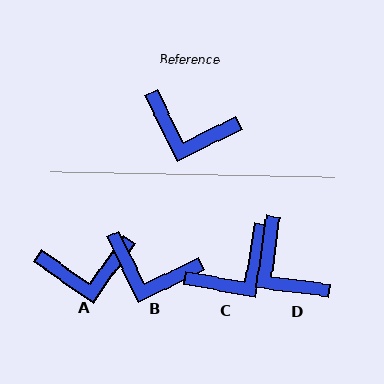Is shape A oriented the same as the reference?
No, it is off by about 29 degrees.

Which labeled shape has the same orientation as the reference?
B.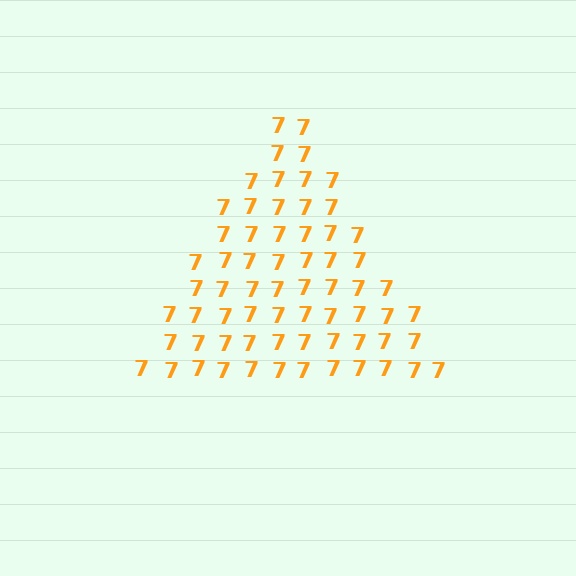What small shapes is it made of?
It is made of small digit 7's.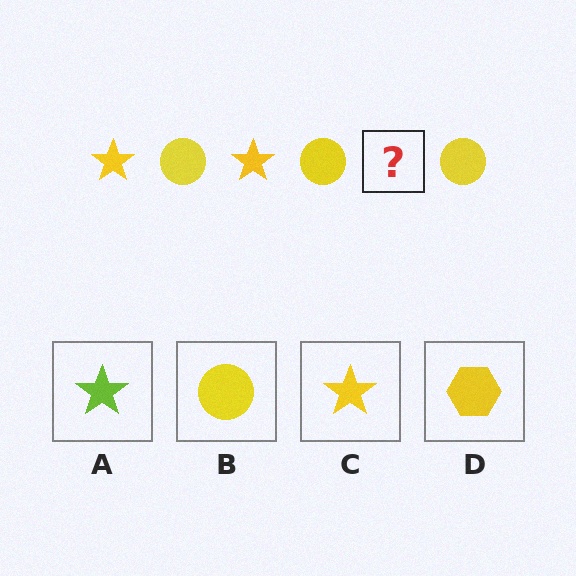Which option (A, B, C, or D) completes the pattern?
C.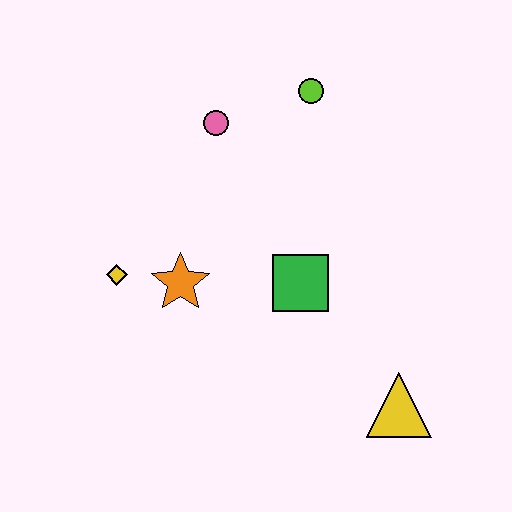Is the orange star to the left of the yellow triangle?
Yes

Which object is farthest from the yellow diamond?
The yellow triangle is farthest from the yellow diamond.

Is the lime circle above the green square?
Yes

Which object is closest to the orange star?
The yellow diamond is closest to the orange star.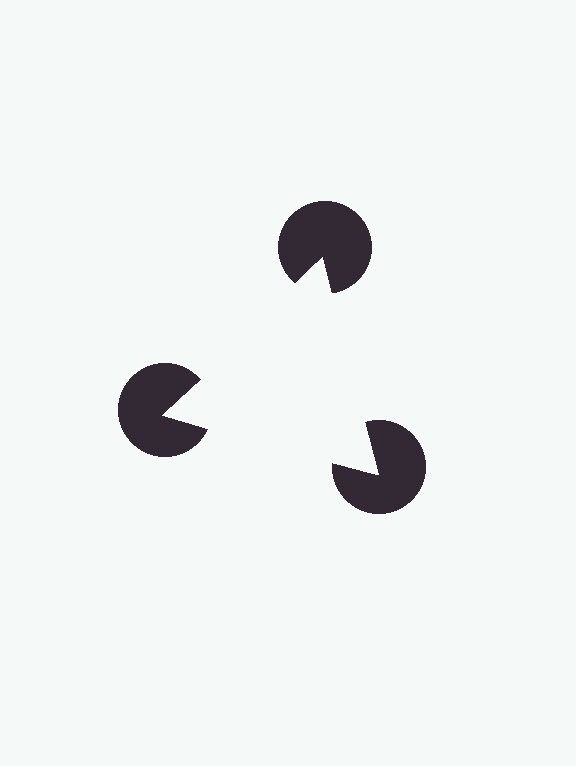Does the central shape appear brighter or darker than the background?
It typically appears slightly brighter than the background, even though no actual brightness change is drawn.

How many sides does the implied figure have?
3 sides.